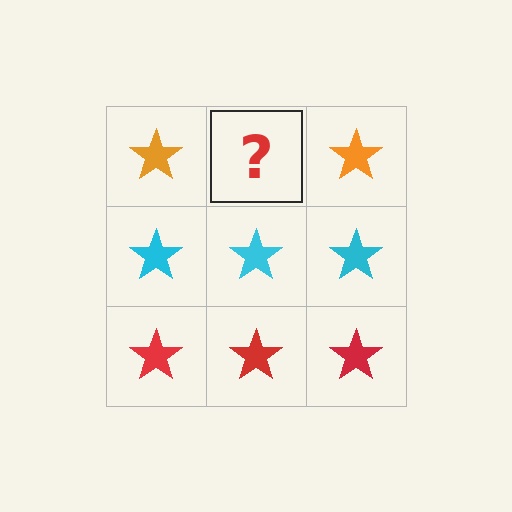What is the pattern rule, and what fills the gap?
The rule is that each row has a consistent color. The gap should be filled with an orange star.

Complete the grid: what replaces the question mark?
The question mark should be replaced with an orange star.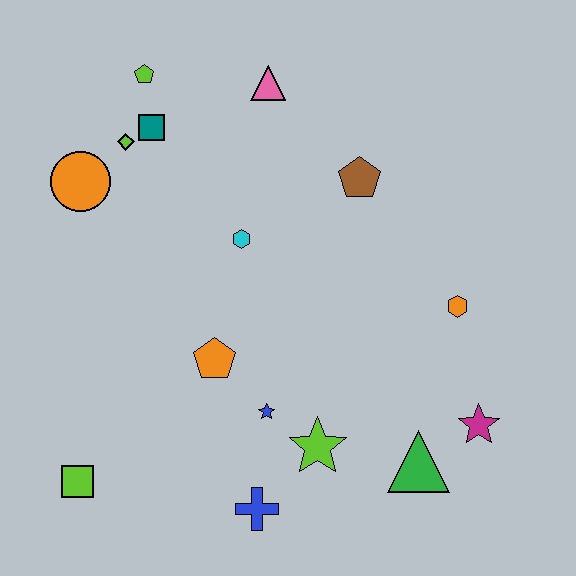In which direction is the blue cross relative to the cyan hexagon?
The blue cross is below the cyan hexagon.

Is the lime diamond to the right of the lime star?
No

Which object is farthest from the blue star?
The lime pentagon is farthest from the blue star.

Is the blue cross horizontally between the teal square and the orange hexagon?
Yes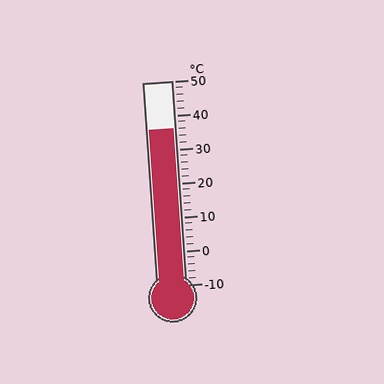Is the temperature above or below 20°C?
The temperature is above 20°C.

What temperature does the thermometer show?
The thermometer shows approximately 36°C.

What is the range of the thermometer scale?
The thermometer scale ranges from -10°C to 50°C.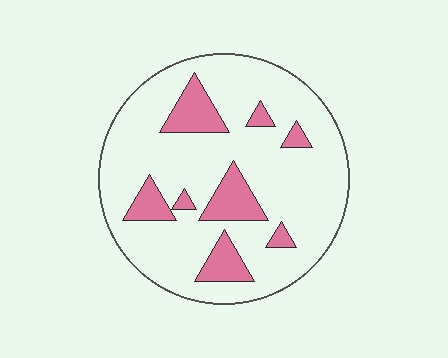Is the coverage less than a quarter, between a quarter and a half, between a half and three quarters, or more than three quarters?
Less than a quarter.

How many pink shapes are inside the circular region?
8.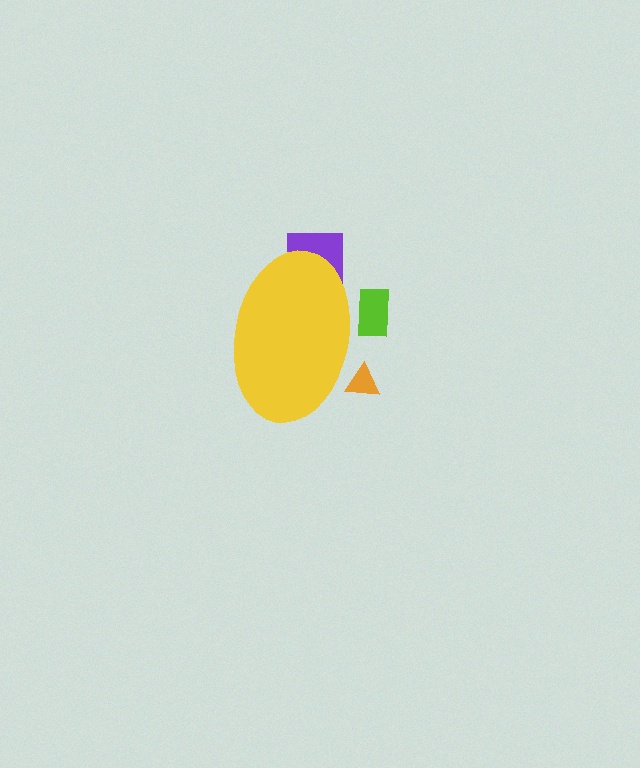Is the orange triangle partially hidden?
Yes, the orange triangle is partially hidden behind the yellow ellipse.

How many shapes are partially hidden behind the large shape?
3 shapes are partially hidden.